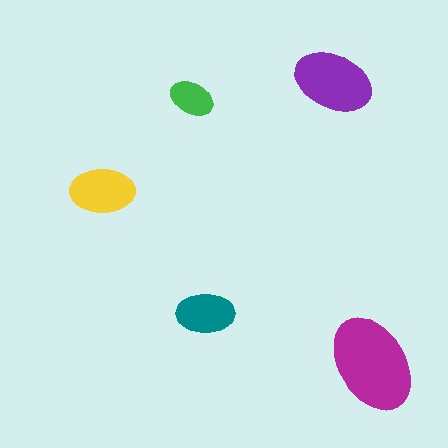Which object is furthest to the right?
The magenta ellipse is rightmost.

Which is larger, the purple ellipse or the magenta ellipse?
The magenta one.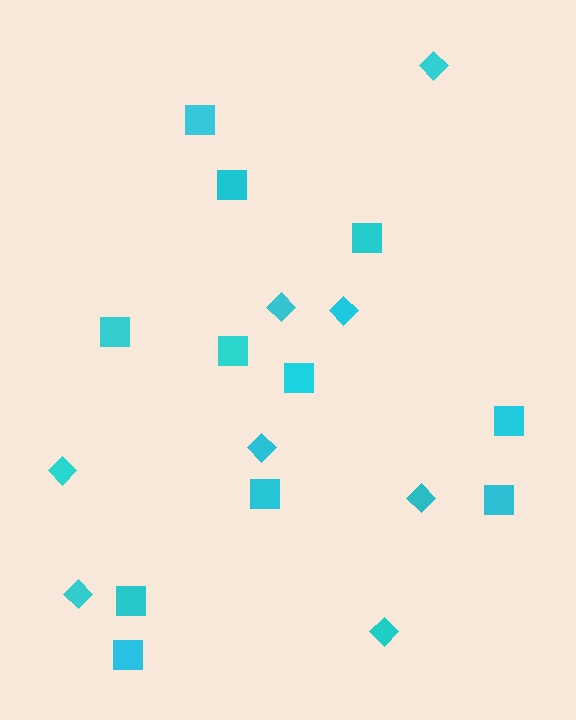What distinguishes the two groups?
There are 2 groups: one group of squares (11) and one group of diamonds (8).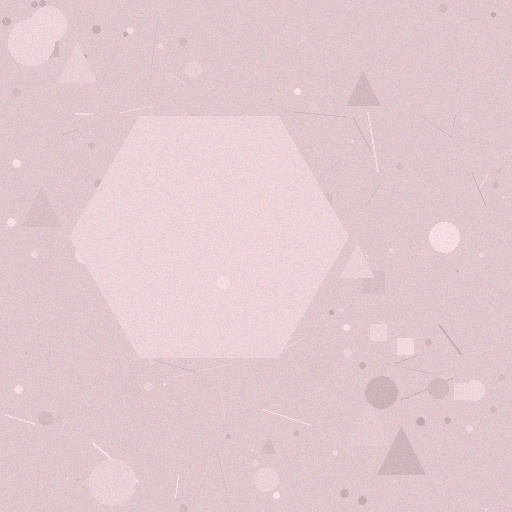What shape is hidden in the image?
A hexagon is hidden in the image.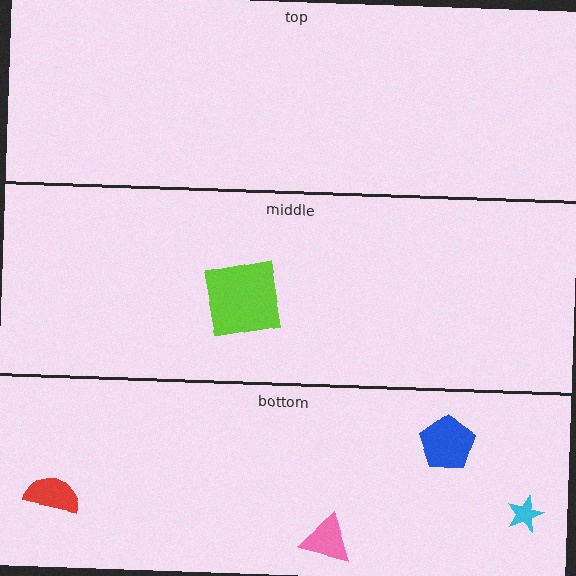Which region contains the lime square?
The middle region.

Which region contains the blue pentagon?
The bottom region.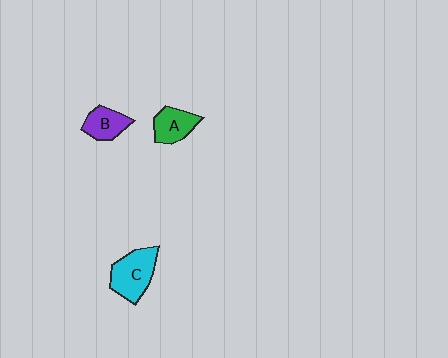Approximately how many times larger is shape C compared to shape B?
Approximately 1.5 times.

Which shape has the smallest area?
Shape B (purple).